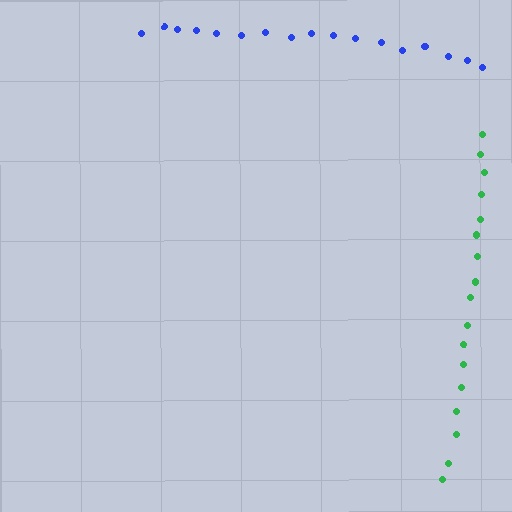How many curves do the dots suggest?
There are 2 distinct paths.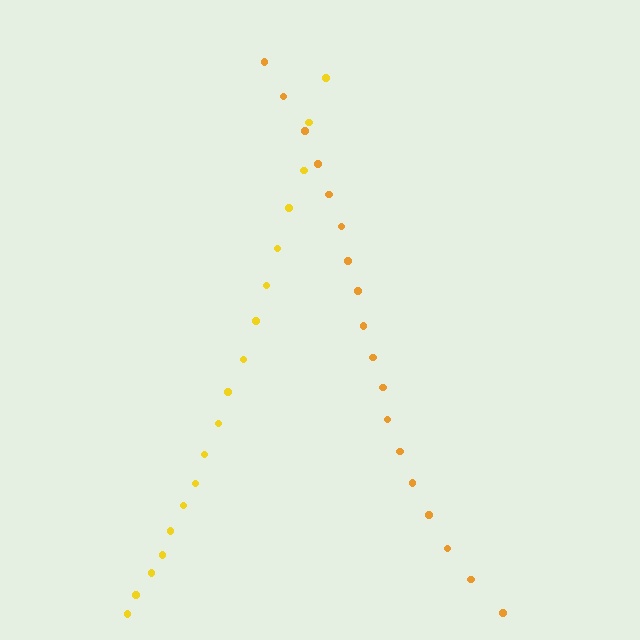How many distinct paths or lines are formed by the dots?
There are 2 distinct paths.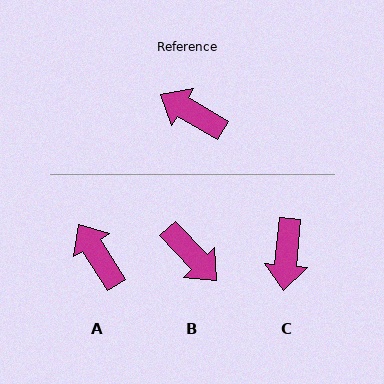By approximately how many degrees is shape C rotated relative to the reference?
Approximately 115 degrees counter-clockwise.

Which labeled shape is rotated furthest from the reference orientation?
B, about 164 degrees away.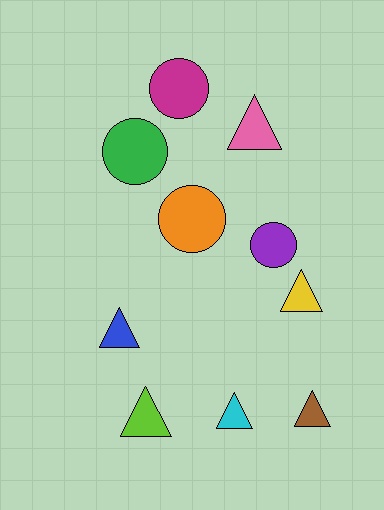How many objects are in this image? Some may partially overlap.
There are 10 objects.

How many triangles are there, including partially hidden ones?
There are 6 triangles.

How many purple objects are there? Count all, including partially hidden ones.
There is 1 purple object.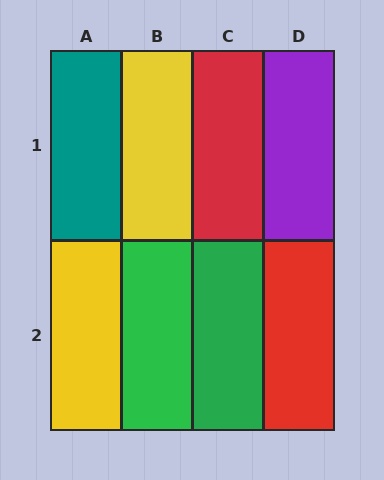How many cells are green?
2 cells are green.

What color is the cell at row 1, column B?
Yellow.